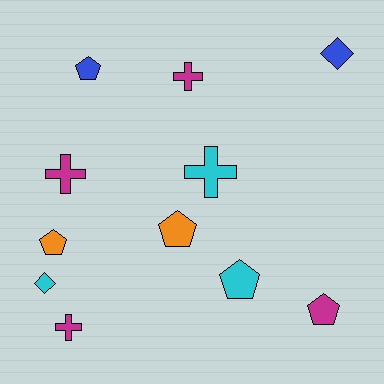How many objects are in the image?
There are 11 objects.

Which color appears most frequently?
Magenta, with 4 objects.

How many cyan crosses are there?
There is 1 cyan cross.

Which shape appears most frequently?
Pentagon, with 5 objects.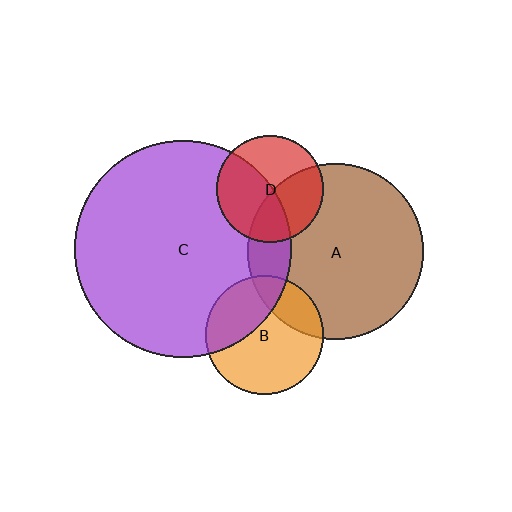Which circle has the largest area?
Circle C (purple).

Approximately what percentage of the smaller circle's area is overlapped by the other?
Approximately 15%.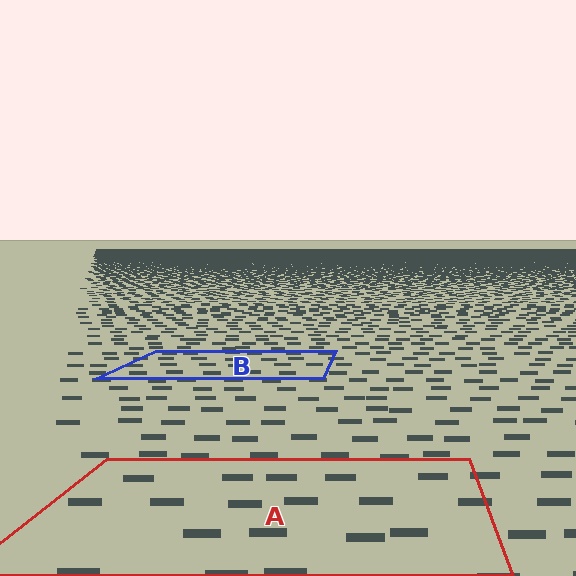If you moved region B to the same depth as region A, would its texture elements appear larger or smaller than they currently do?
They would appear larger. At a closer depth, the same texture elements are projected at a bigger on-screen size.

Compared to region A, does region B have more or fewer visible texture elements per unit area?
Region B has more texture elements per unit area — they are packed more densely because it is farther away.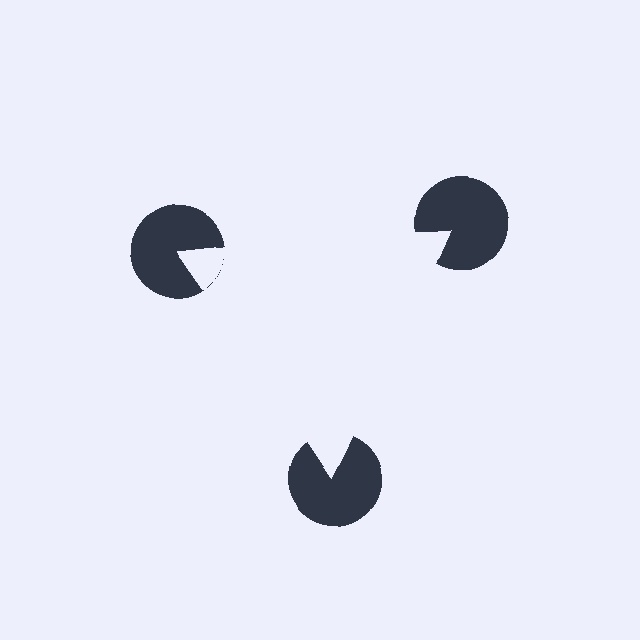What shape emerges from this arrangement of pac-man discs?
An illusory triangle — its edges are inferred from the aligned wedge cuts in the pac-man discs, not physically drawn.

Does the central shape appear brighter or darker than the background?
It typically appears slightly brighter than the background, even though no actual brightness change is drawn.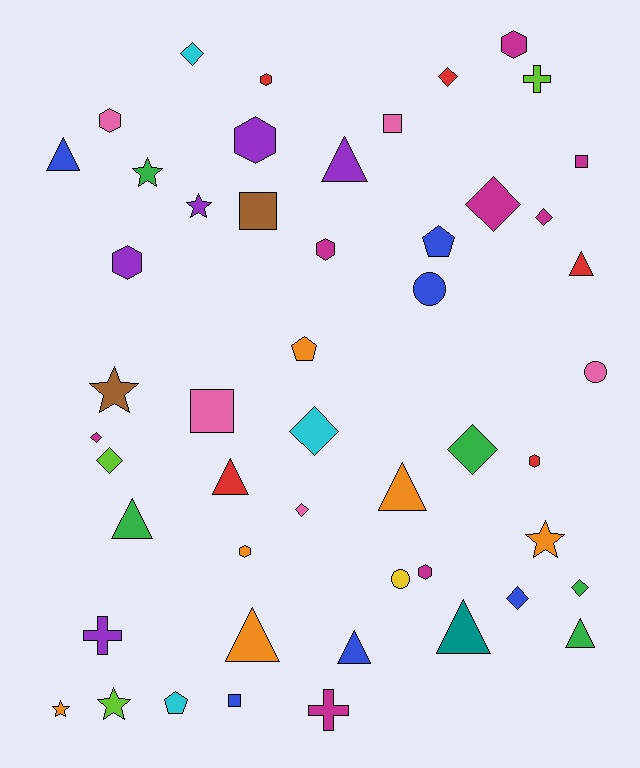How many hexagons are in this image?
There are 9 hexagons.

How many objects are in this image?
There are 50 objects.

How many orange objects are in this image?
There are 6 orange objects.